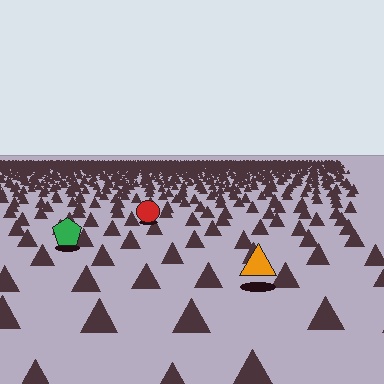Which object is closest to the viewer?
The orange triangle is closest. The texture marks near it are larger and more spread out.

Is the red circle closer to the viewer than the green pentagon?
No. The green pentagon is closer — you can tell from the texture gradient: the ground texture is coarser near it.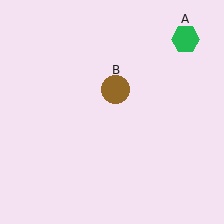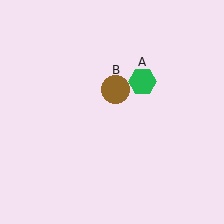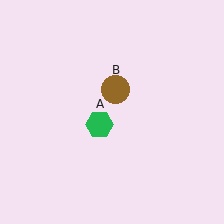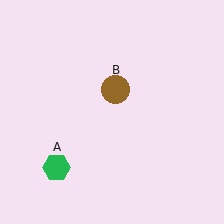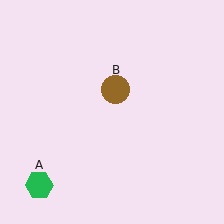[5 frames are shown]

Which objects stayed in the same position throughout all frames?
Brown circle (object B) remained stationary.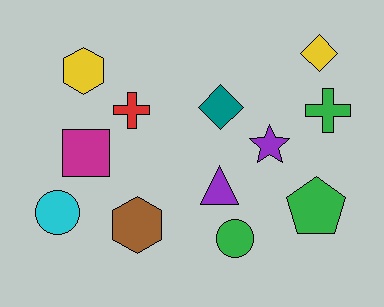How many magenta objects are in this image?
There is 1 magenta object.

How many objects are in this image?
There are 12 objects.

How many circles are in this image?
There are 2 circles.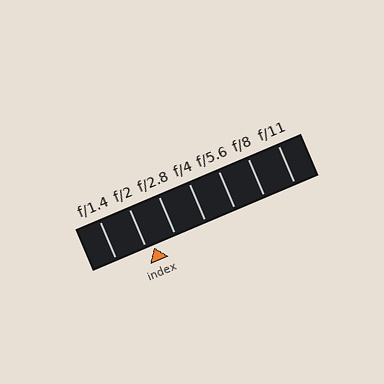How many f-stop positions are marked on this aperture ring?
There are 7 f-stop positions marked.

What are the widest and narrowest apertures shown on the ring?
The widest aperture shown is f/1.4 and the narrowest is f/11.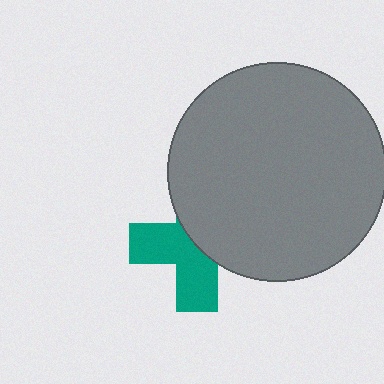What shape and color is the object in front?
The object in front is a gray circle.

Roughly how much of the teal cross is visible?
About half of it is visible (roughly 49%).